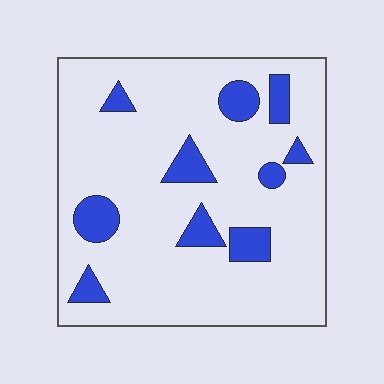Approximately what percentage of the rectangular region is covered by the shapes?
Approximately 15%.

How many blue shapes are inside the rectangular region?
10.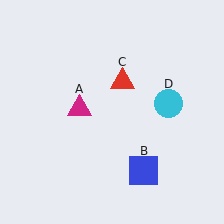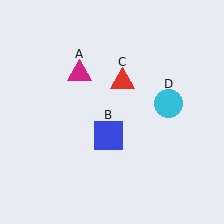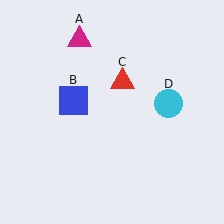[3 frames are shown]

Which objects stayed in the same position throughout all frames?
Red triangle (object C) and cyan circle (object D) remained stationary.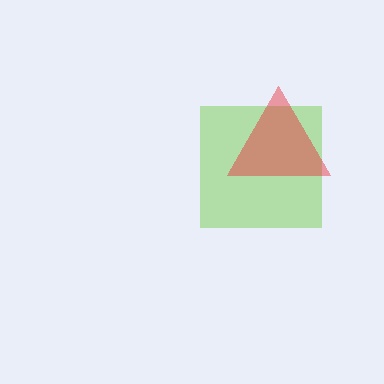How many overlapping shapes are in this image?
There are 2 overlapping shapes in the image.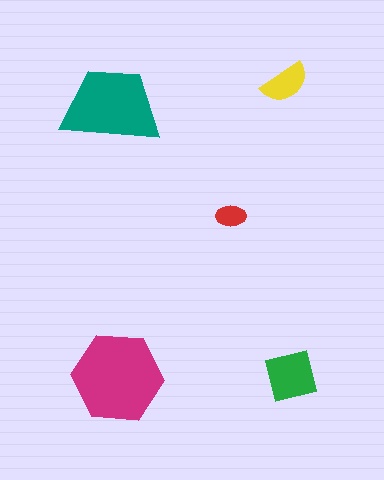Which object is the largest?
The magenta hexagon.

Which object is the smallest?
The red ellipse.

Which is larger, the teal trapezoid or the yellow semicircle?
The teal trapezoid.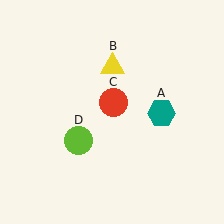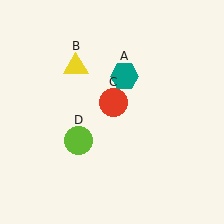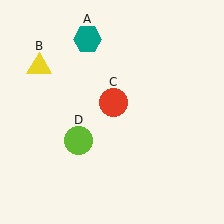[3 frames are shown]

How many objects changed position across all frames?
2 objects changed position: teal hexagon (object A), yellow triangle (object B).